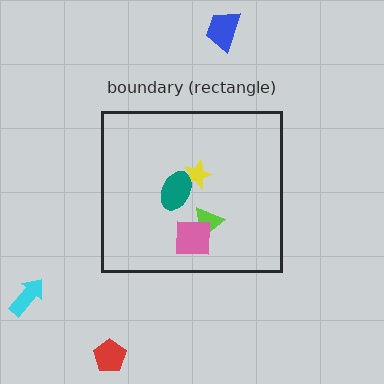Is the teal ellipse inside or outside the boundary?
Inside.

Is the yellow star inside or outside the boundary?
Inside.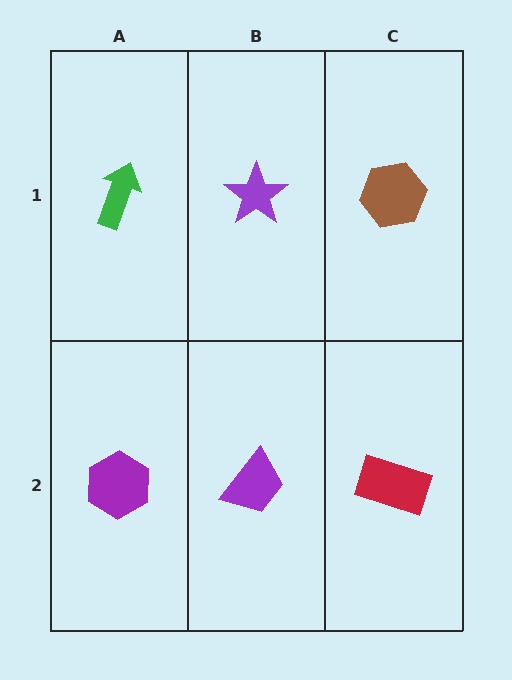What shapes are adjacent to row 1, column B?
A purple trapezoid (row 2, column B), a green arrow (row 1, column A), a brown hexagon (row 1, column C).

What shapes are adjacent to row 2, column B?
A purple star (row 1, column B), a purple hexagon (row 2, column A), a red rectangle (row 2, column C).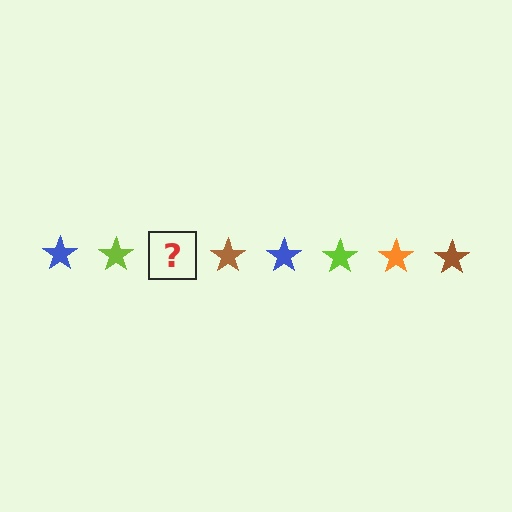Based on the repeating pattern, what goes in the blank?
The blank should be an orange star.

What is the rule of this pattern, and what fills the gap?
The rule is that the pattern cycles through blue, lime, orange, brown stars. The gap should be filled with an orange star.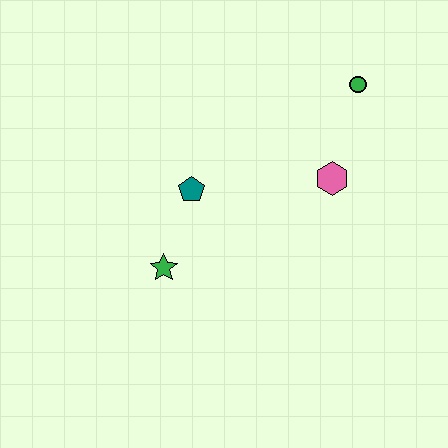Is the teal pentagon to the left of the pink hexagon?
Yes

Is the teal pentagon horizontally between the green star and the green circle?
Yes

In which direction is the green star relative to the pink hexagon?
The green star is to the left of the pink hexagon.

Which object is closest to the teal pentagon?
The green star is closest to the teal pentagon.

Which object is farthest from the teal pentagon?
The green circle is farthest from the teal pentagon.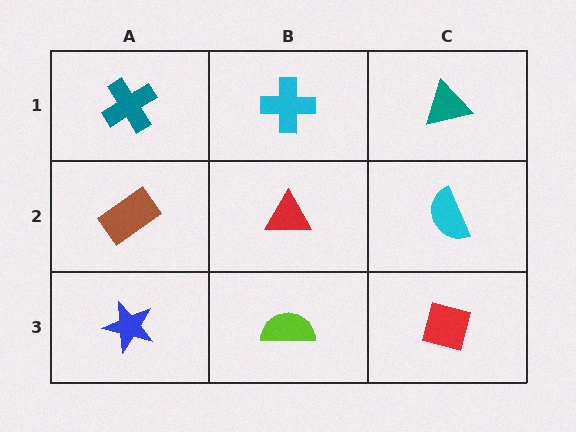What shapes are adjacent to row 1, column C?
A cyan semicircle (row 2, column C), a cyan cross (row 1, column B).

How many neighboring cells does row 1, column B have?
3.